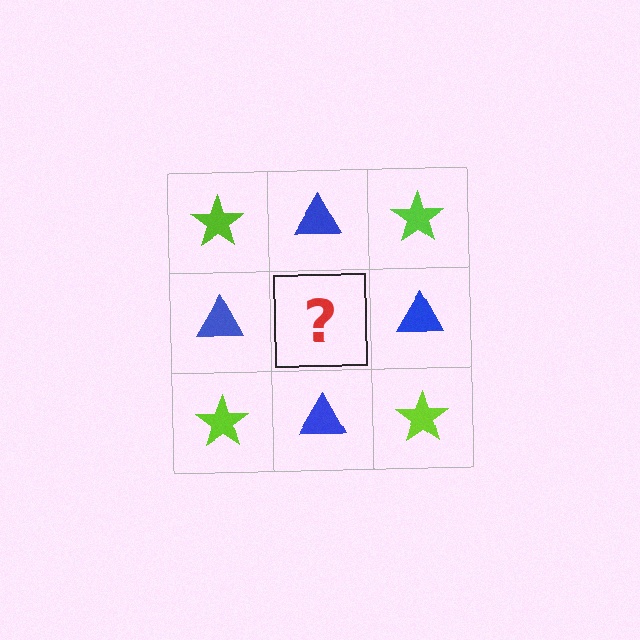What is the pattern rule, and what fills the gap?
The rule is that it alternates lime star and blue triangle in a checkerboard pattern. The gap should be filled with a lime star.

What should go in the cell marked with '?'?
The missing cell should contain a lime star.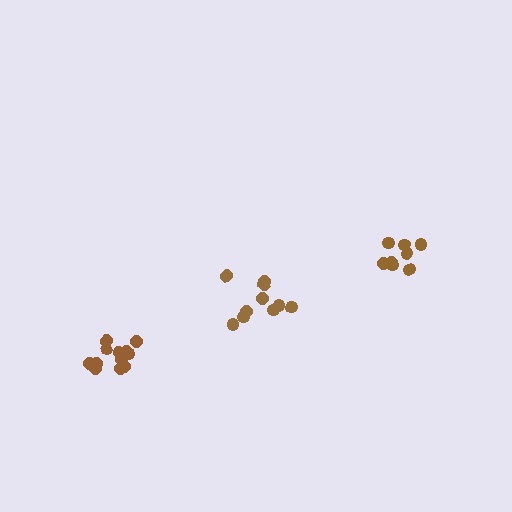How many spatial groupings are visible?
There are 3 spatial groupings.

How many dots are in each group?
Group 1: 8 dots, Group 2: 12 dots, Group 3: 10 dots (30 total).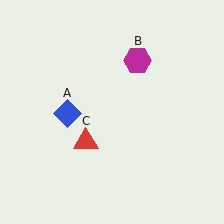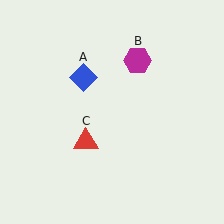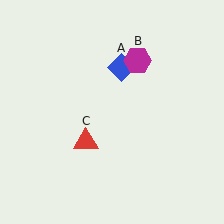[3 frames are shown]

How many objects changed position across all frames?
1 object changed position: blue diamond (object A).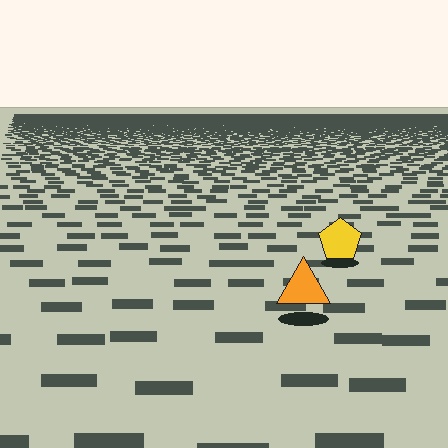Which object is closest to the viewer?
The orange triangle is closest. The texture marks near it are larger and more spread out.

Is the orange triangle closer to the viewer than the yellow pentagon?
Yes. The orange triangle is closer — you can tell from the texture gradient: the ground texture is coarser near it.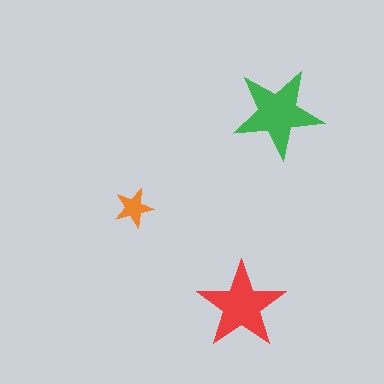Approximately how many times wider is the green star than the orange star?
About 2.5 times wider.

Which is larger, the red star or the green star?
The green one.